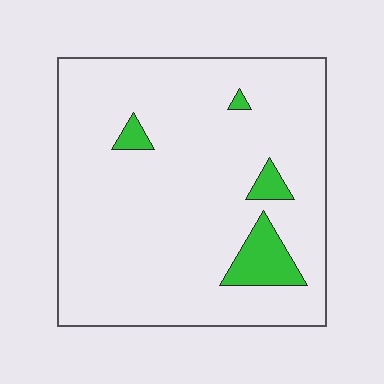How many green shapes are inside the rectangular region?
4.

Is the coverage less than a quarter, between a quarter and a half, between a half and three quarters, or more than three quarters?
Less than a quarter.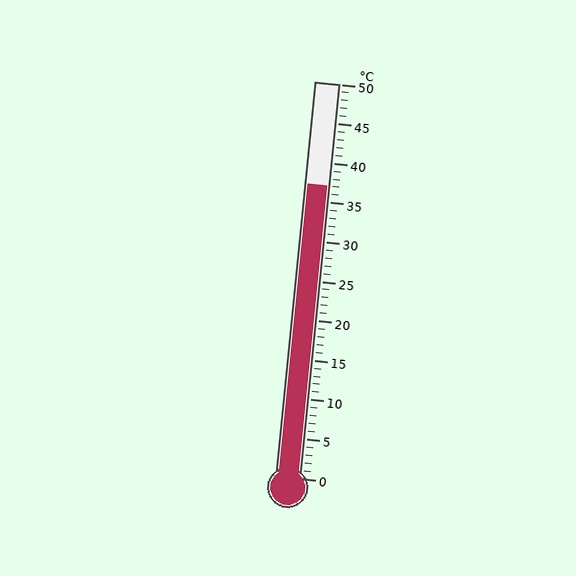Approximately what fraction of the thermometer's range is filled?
The thermometer is filled to approximately 75% of its range.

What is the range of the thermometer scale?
The thermometer scale ranges from 0°C to 50°C.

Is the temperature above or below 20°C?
The temperature is above 20°C.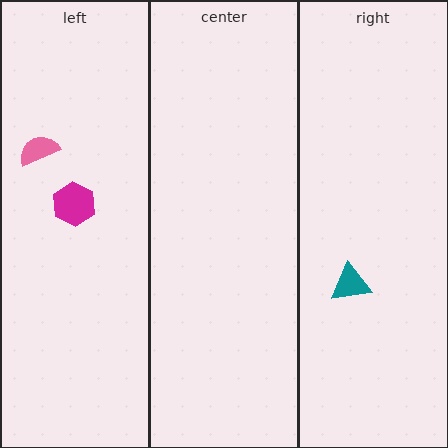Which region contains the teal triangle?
The right region.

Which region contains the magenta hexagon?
The left region.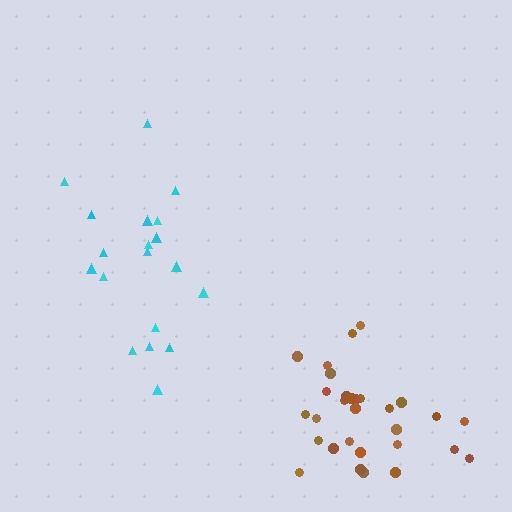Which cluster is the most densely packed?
Brown.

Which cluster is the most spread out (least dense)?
Cyan.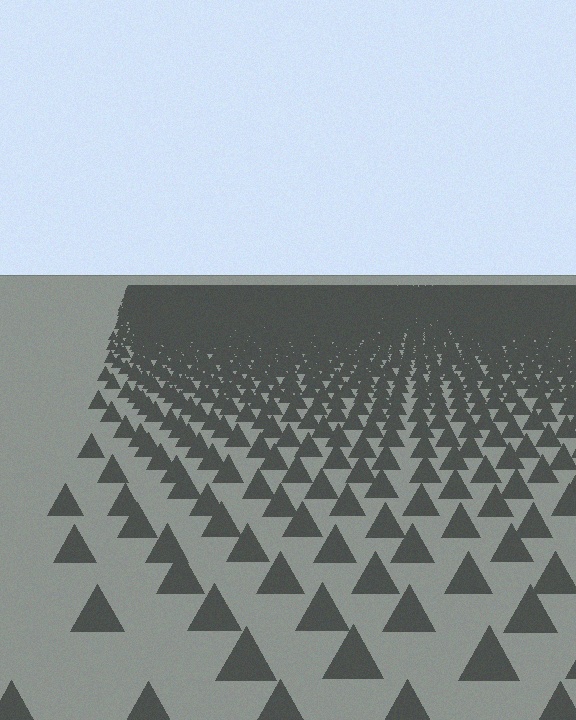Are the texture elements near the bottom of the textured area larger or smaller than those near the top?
Larger. Near the bottom, elements are closer to the viewer and appear at a bigger on-screen size.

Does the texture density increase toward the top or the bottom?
Density increases toward the top.